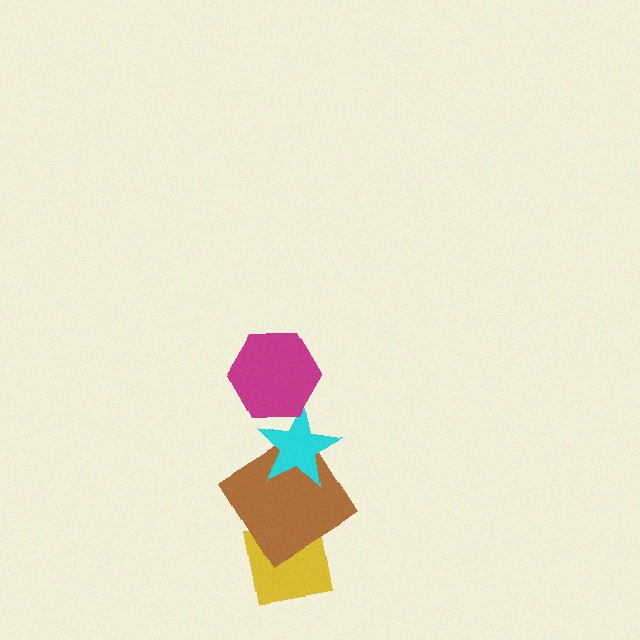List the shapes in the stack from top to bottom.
From top to bottom: the magenta hexagon, the cyan star, the brown diamond, the yellow square.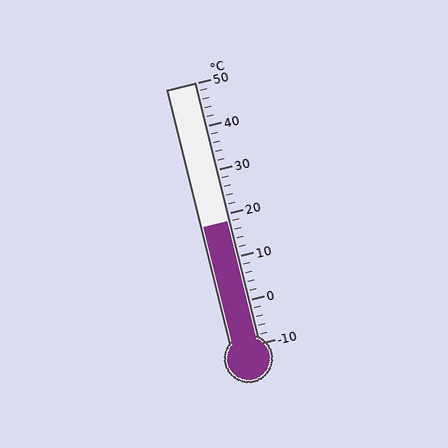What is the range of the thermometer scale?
The thermometer scale ranges from -10°C to 50°C.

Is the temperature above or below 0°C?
The temperature is above 0°C.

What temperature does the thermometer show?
The thermometer shows approximately 18°C.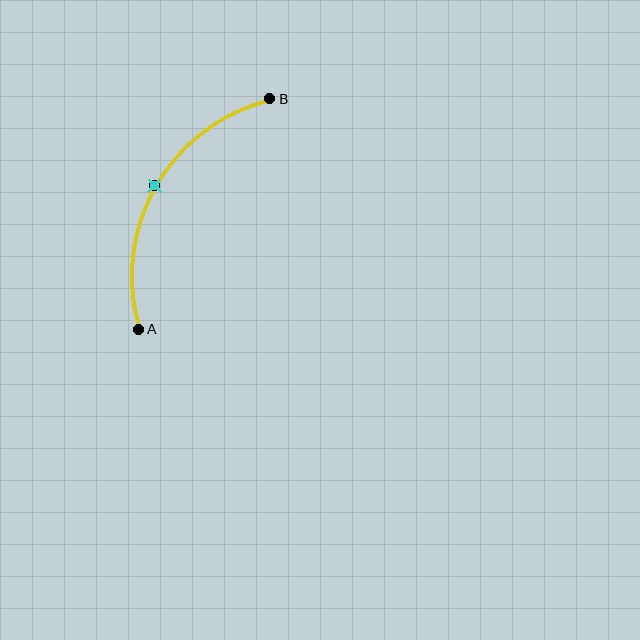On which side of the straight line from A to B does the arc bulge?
The arc bulges to the left of the straight line connecting A and B.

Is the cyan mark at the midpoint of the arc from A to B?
Yes. The cyan mark lies on the arc at equal arc-length from both A and B — it is the arc midpoint.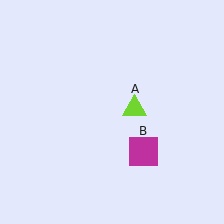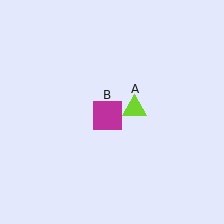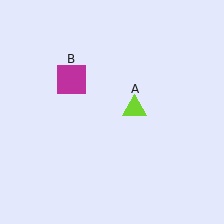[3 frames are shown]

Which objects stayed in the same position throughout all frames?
Lime triangle (object A) remained stationary.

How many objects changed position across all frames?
1 object changed position: magenta square (object B).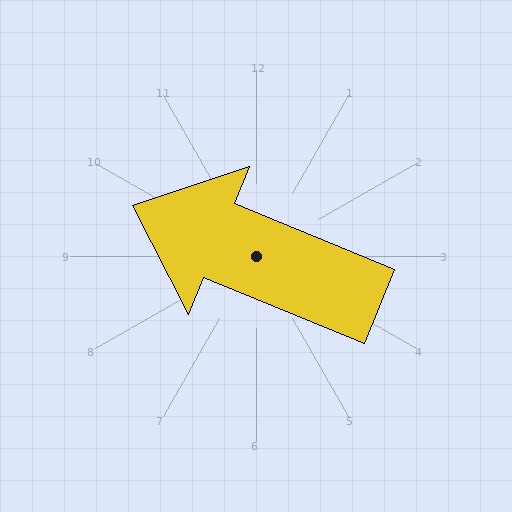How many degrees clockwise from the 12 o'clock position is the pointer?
Approximately 292 degrees.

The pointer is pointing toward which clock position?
Roughly 10 o'clock.